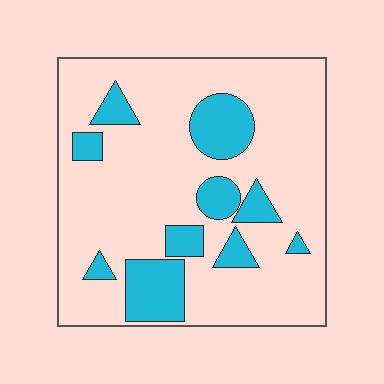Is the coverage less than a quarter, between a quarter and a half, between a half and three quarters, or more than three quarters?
Less than a quarter.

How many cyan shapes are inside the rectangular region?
10.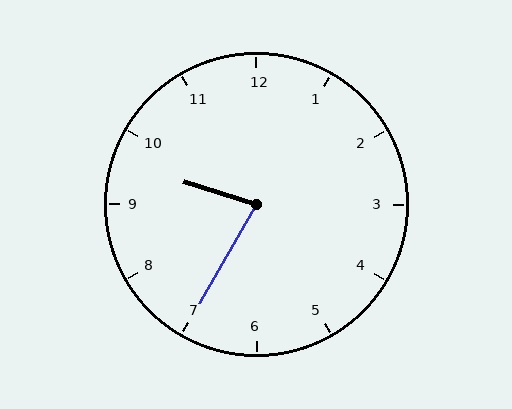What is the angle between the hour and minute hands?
Approximately 78 degrees.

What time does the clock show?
9:35.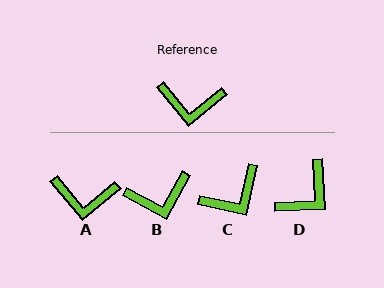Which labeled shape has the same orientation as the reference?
A.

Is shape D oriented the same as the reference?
No, it is off by about 54 degrees.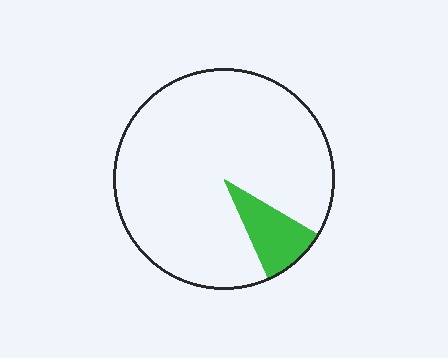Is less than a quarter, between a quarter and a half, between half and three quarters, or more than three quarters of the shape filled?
Less than a quarter.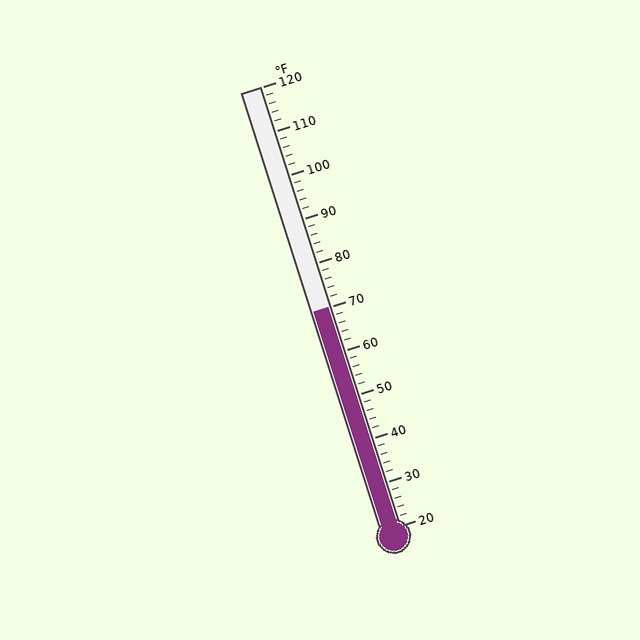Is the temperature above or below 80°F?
The temperature is below 80°F.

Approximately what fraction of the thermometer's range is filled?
The thermometer is filled to approximately 50% of its range.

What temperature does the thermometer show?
The thermometer shows approximately 70°F.